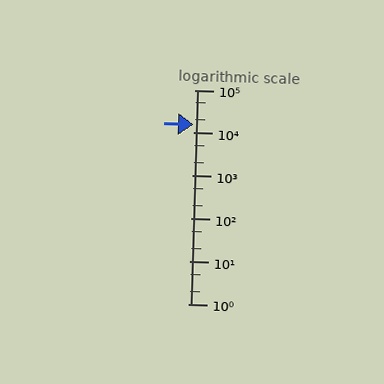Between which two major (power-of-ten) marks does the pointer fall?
The pointer is between 10000 and 100000.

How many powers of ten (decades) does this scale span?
The scale spans 5 decades, from 1 to 100000.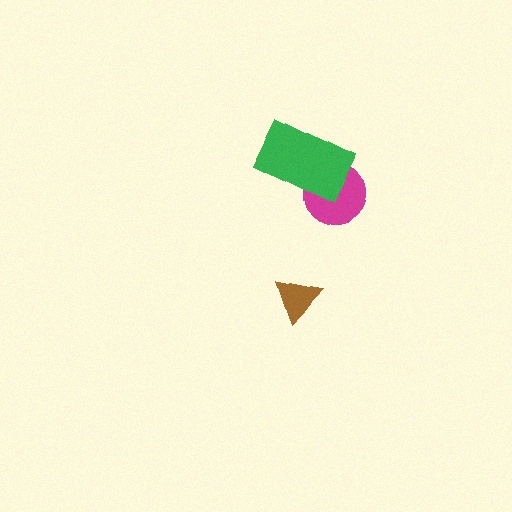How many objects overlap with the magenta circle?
1 object overlaps with the magenta circle.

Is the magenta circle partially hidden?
Yes, it is partially covered by another shape.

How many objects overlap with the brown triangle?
0 objects overlap with the brown triangle.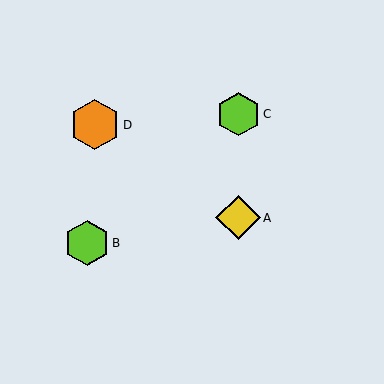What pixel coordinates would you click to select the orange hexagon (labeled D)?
Click at (95, 125) to select the orange hexagon D.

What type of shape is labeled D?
Shape D is an orange hexagon.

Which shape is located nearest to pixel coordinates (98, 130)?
The orange hexagon (labeled D) at (95, 125) is nearest to that location.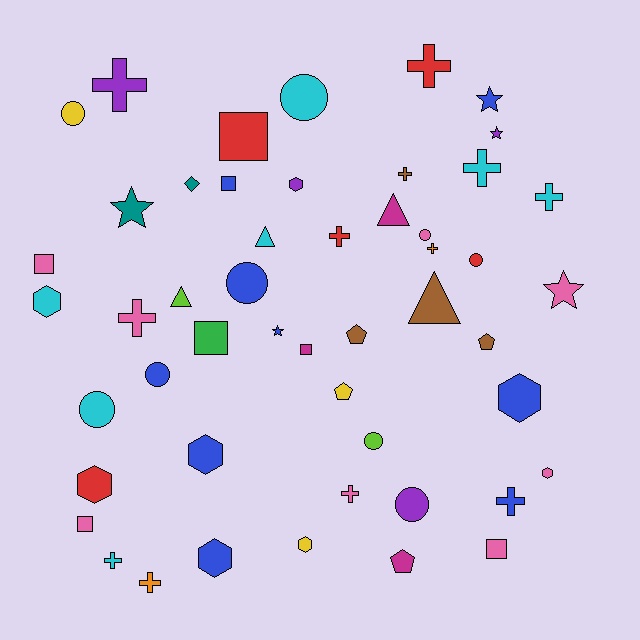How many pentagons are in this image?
There are 4 pentagons.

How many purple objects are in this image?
There are 4 purple objects.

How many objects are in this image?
There are 50 objects.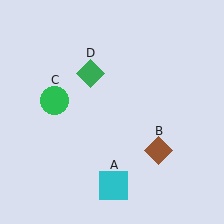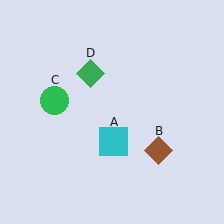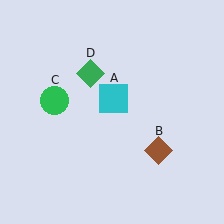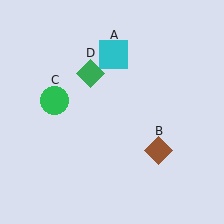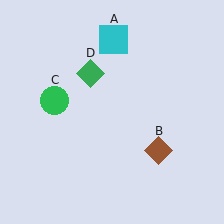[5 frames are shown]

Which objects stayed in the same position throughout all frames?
Brown diamond (object B) and green circle (object C) and green diamond (object D) remained stationary.